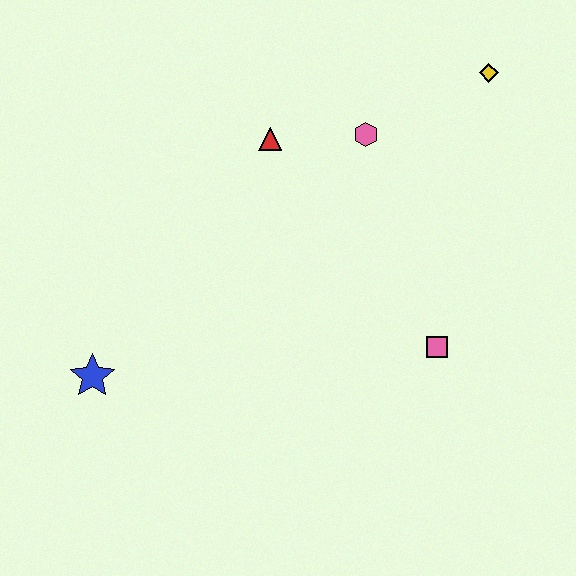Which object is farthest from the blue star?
The yellow diamond is farthest from the blue star.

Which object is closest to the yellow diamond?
The pink hexagon is closest to the yellow diamond.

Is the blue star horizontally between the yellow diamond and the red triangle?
No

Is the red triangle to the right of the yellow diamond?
No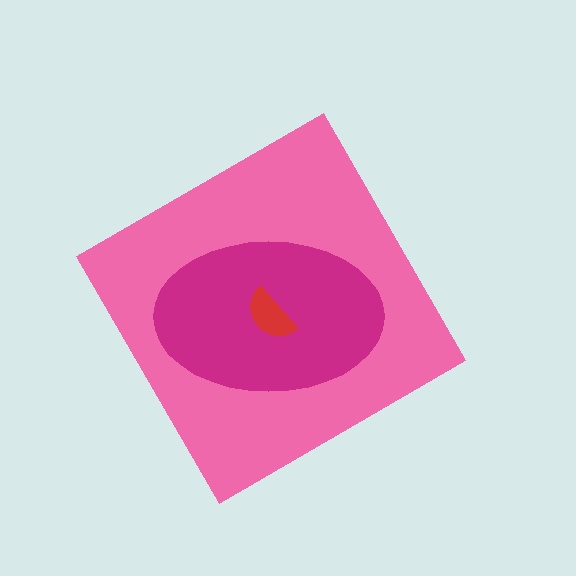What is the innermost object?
The red semicircle.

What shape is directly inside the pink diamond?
The magenta ellipse.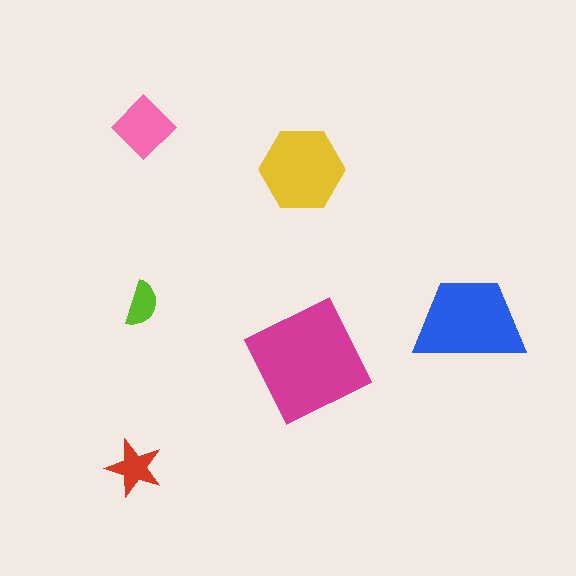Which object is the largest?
The magenta square.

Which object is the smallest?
The lime semicircle.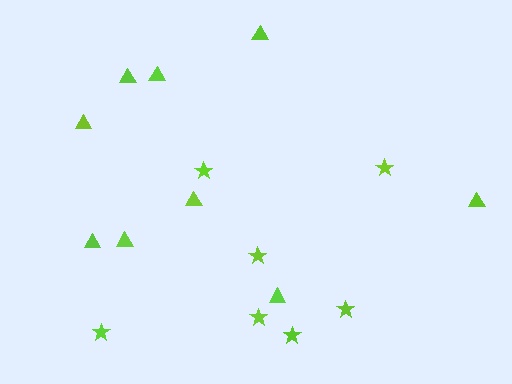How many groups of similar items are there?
There are 2 groups: one group of stars (7) and one group of triangles (9).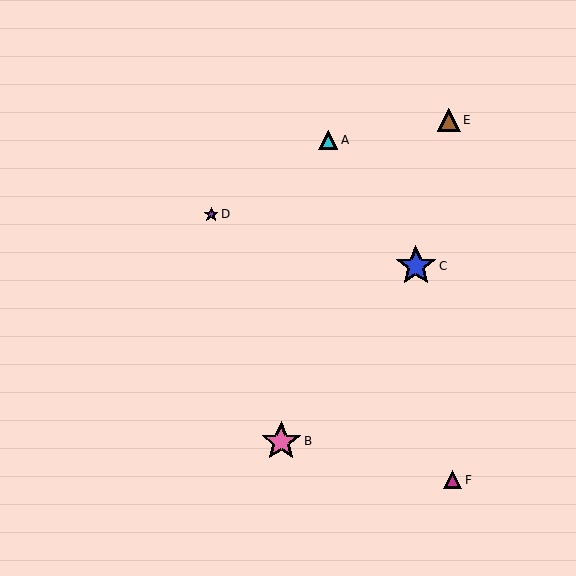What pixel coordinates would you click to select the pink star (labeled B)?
Click at (281, 441) to select the pink star B.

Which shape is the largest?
The blue star (labeled C) is the largest.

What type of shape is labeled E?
Shape E is a brown triangle.